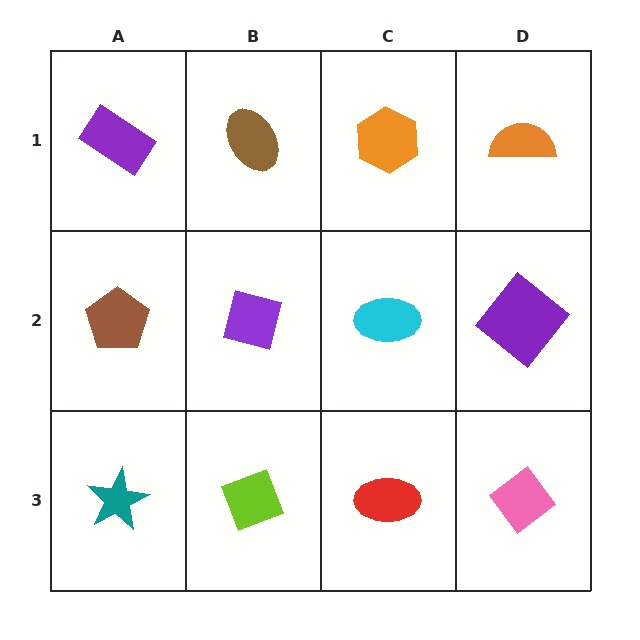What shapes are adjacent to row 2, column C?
An orange hexagon (row 1, column C), a red ellipse (row 3, column C), a purple square (row 2, column B), a purple diamond (row 2, column D).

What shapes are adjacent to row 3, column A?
A brown pentagon (row 2, column A), a lime diamond (row 3, column B).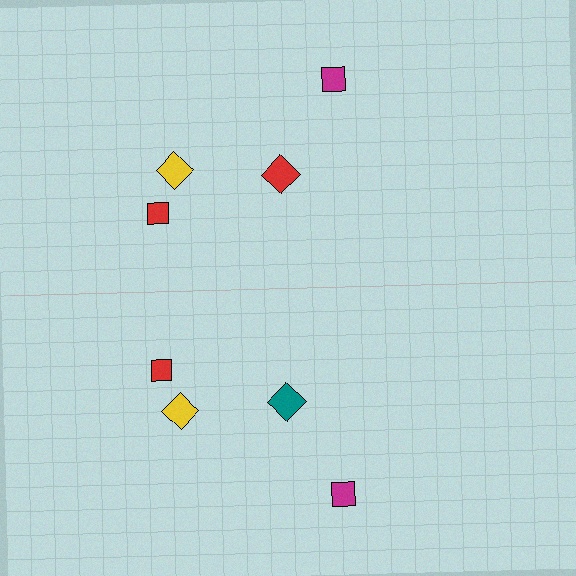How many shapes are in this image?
There are 8 shapes in this image.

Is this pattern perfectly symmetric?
No, the pattern is not perfectly symmetric. The teal diamond on the bottom side breaks the symmetry — its mirror counterpart is red.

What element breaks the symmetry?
The teal diamond on the bottom side breaks the symmetry — its mirror counterpart is red.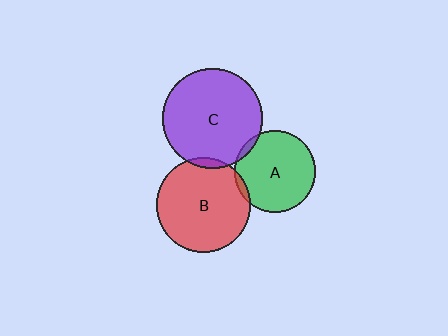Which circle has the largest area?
Circle C (purple).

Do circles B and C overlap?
Yes.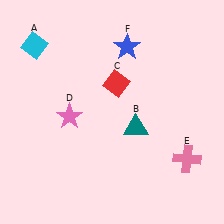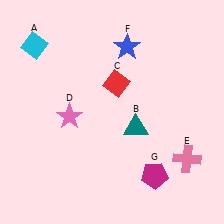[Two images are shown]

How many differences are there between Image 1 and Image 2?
There is 1 difference between the two images.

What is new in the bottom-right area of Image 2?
A magenta pentagon (G) was added in the bottom-right area of Image 2.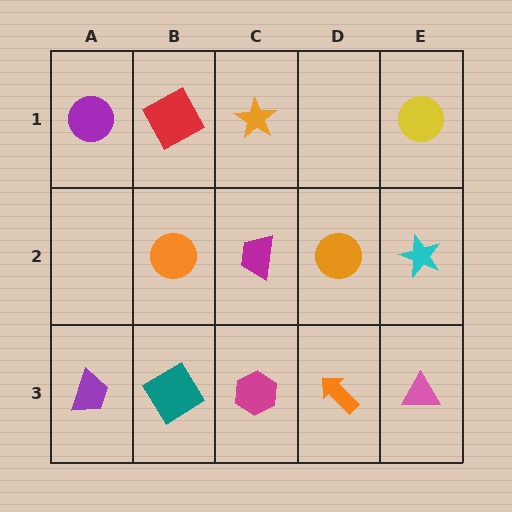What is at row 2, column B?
An orange circle.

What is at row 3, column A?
A purple trapezoid.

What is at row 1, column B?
A red square.